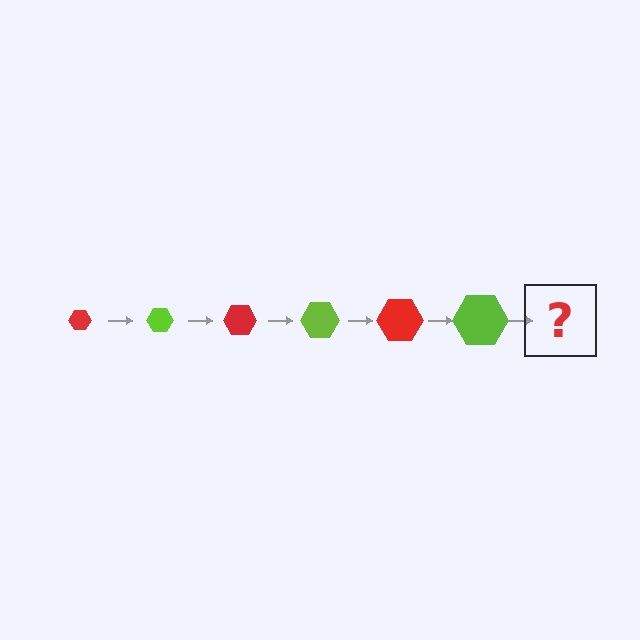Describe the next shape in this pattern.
It should be a red hexagon, larger than the previous one.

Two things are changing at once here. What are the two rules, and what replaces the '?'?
The two rules are that the hexagon grows larger each step and the color cycles through red and lime. The '?' should be a red hexagon, larger than the previous one.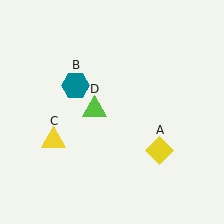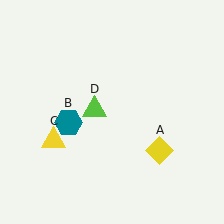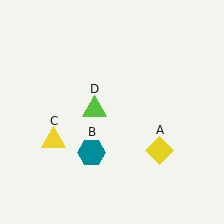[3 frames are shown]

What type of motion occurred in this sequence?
The teal hexagon (object B) rotated counterclockwise around the center of the scene.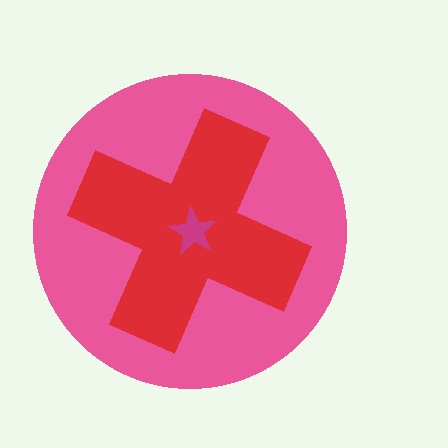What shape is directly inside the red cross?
The magenta star.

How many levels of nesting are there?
3.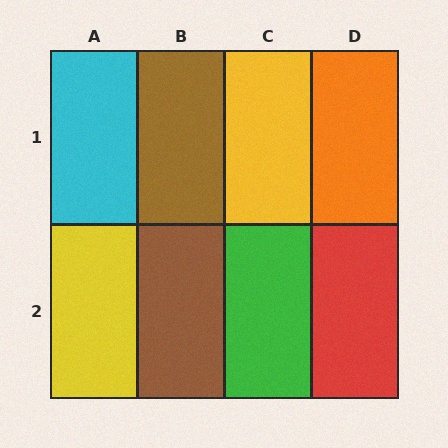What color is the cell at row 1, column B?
Brown.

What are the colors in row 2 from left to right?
Yellow, brown, green, red.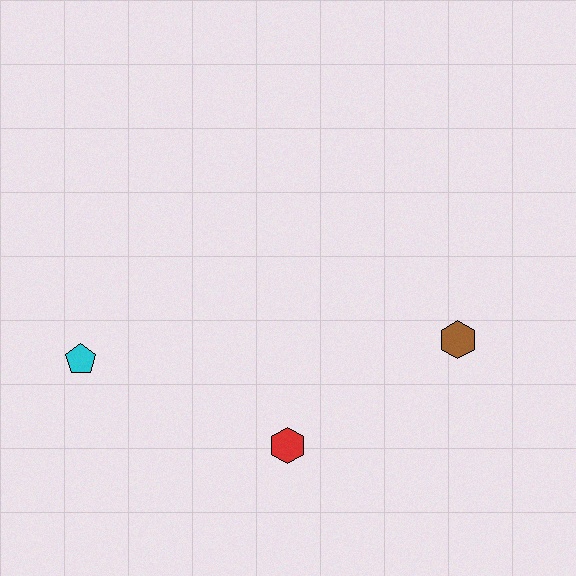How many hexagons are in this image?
There are 2 hexagons.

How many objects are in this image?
There are 3 objects.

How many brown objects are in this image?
There is 1 brown object.